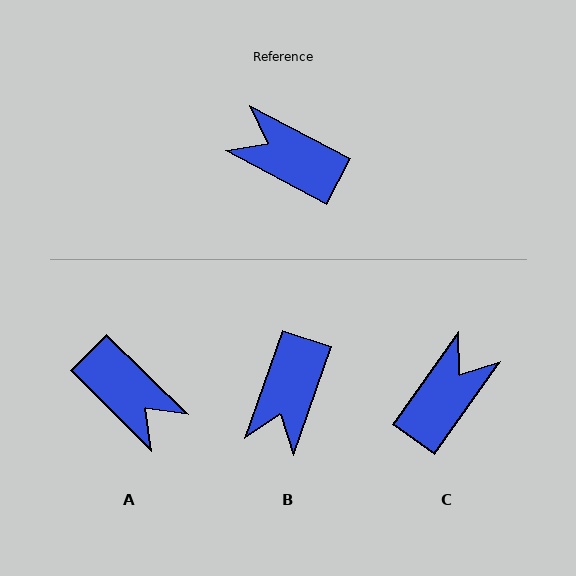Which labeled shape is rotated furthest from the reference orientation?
A, about 163 degrees away.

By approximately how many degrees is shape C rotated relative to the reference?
Approximately 98 degrees clockwise.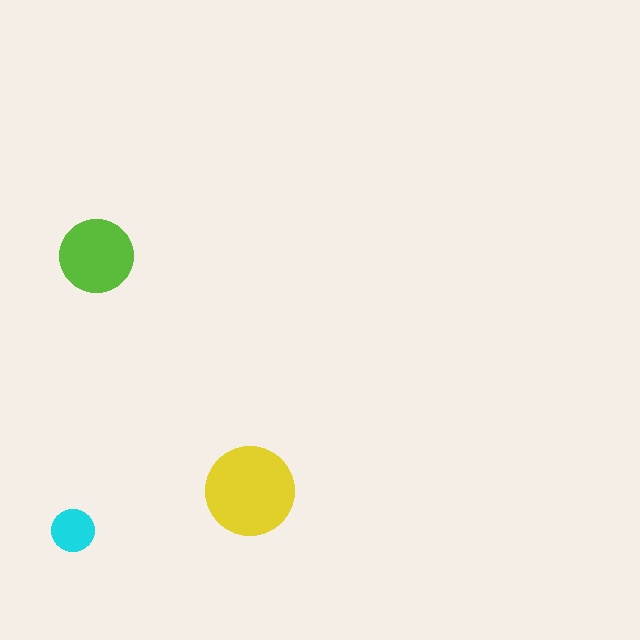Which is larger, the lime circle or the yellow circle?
The yellow one.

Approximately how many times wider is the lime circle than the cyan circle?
About 1.5 times wider.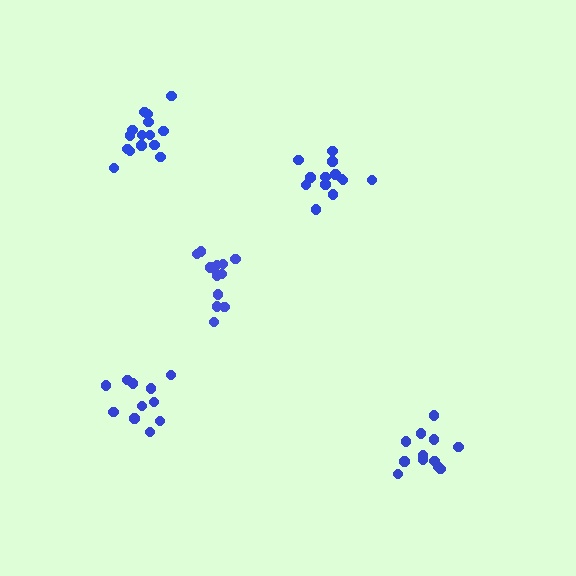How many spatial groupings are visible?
There are 5 spatial groupings.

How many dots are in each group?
Group 1: 12 dots, Group 2: 15 dots, Group 3: 12 dots, Group 4: 13 dots, Group 5: 11 dots (63 total).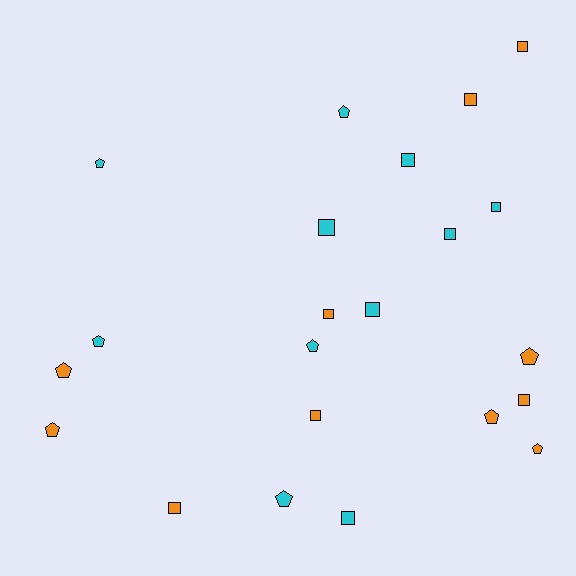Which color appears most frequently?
Orange, with 11 objects.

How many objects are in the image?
There are 22 objects.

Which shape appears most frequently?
Square, with 12 objects.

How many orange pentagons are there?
There are 5 orange pentagons.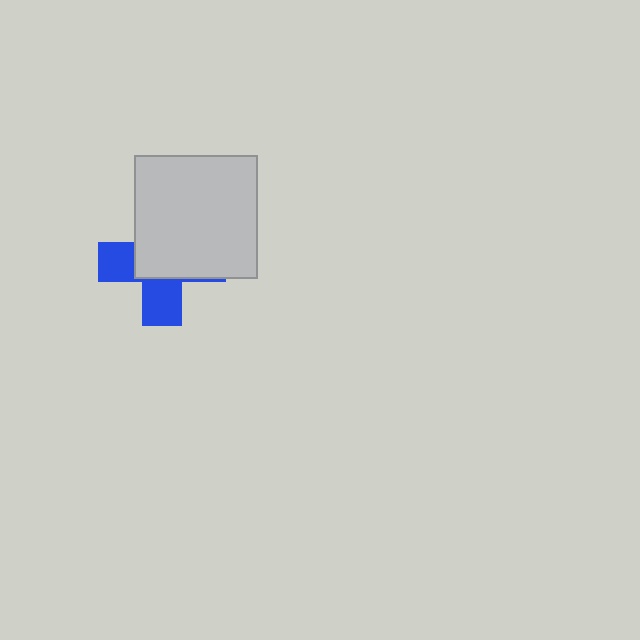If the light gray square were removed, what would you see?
You would see the complete blue cross.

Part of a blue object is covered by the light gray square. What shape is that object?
It is a cross.